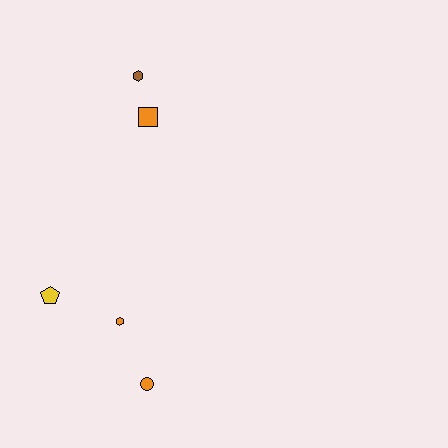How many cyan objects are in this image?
There are no cyan objects.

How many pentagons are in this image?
There is 1 pentagon.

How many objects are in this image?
There are 5 objects.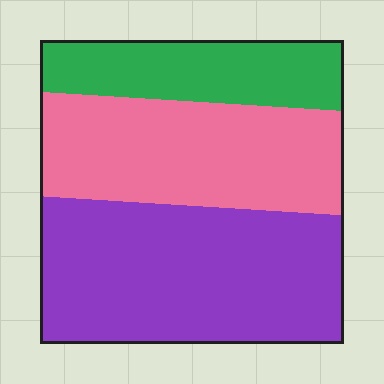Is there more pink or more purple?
Purple.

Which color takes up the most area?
Purple, at roughly 45%.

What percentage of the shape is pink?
Pink takes up about one third (1/3) of the shape.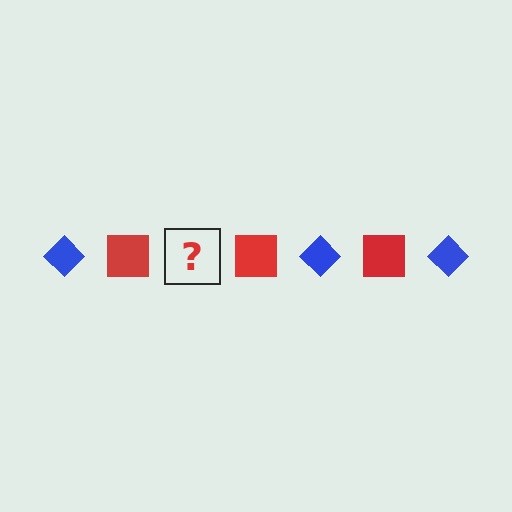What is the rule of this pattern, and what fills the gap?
The rule is that the pattern alternates between blue diamond and red square. The gap should be filled with a blue diamond.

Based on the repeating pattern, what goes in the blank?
The blank should be a blue diamond.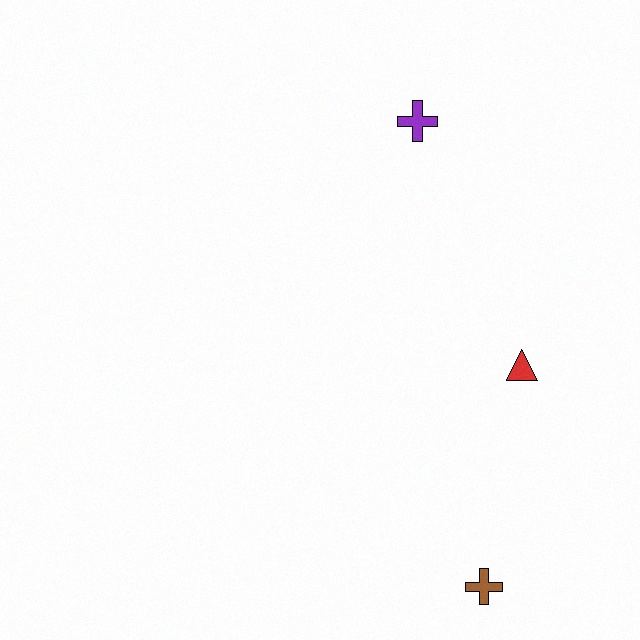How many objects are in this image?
There are 3 objects.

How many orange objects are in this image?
There are no orange objects.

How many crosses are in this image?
There are 2 crosses.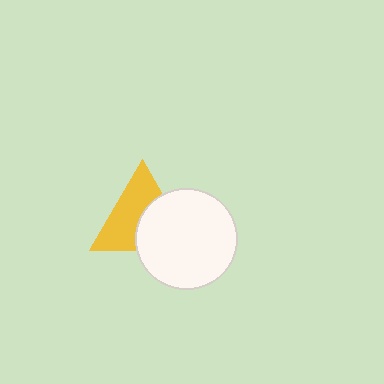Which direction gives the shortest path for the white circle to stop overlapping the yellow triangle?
Moving toward the lower-right gives the shortest separation.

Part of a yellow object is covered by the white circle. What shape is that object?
It is a triangle.